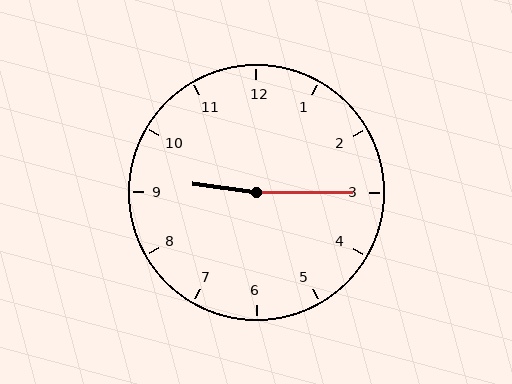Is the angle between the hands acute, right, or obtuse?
It is obtuse.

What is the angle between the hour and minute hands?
Approximately 172 degrees.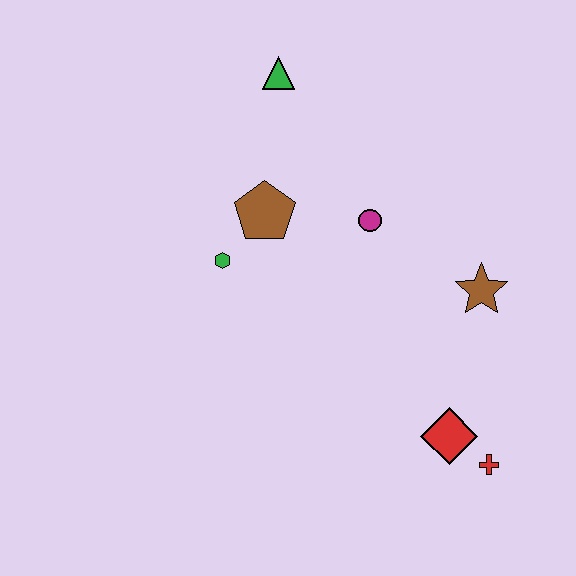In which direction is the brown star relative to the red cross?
The brown star is above the red cross.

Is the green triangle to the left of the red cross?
Yes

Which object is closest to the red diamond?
The red cross is closest to the red diamond.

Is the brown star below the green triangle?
Yes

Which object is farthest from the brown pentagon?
The red cross is farthest from the brown pentagon.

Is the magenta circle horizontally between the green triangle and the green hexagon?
No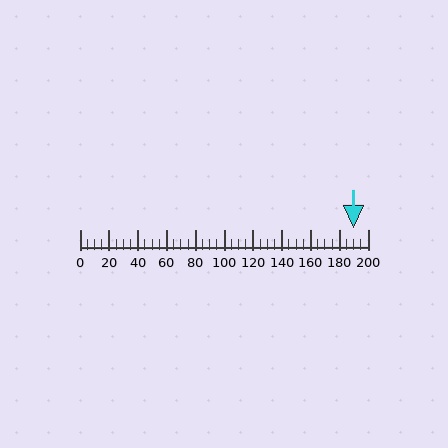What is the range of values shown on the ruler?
The ruler shows values from 0 to 200.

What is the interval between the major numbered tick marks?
The major tick marks are spaced 20 units apart.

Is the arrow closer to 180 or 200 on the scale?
The arrow is closer to 200.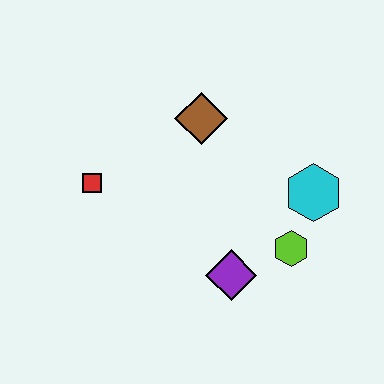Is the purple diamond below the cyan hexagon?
Yes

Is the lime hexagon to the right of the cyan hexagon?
No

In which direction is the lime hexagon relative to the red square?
The lime hexagon is to the right of the red square.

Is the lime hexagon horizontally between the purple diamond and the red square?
No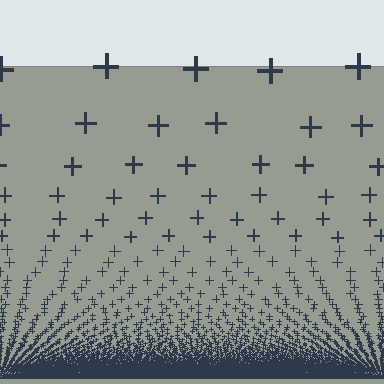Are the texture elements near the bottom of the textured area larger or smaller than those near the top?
Smaller. The gradient is inverted — elements near the bottom are smaller and denser.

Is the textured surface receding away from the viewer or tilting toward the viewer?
The surface appears to tilt toward the viewer. Texture elements get larger and sparser toward the top.